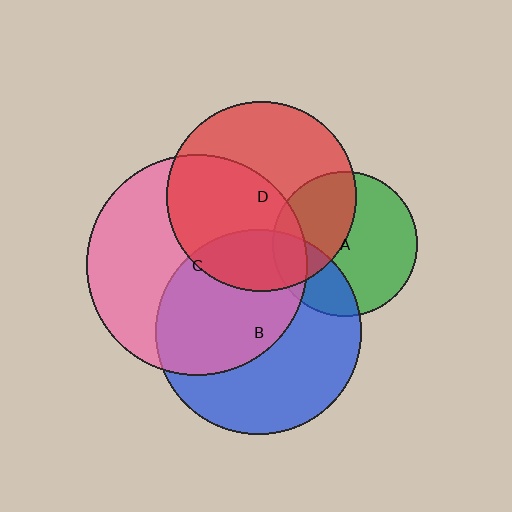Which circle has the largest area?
Circle C (pink).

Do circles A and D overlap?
Yes.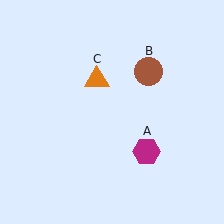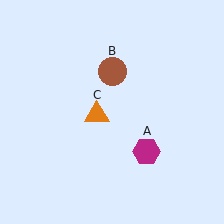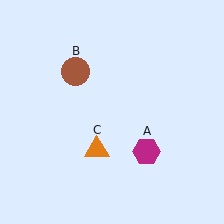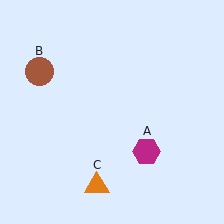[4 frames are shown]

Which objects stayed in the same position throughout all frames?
Magenta hexagon (object A) remained stationary.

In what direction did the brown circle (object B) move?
The brown circle (object B) moved left.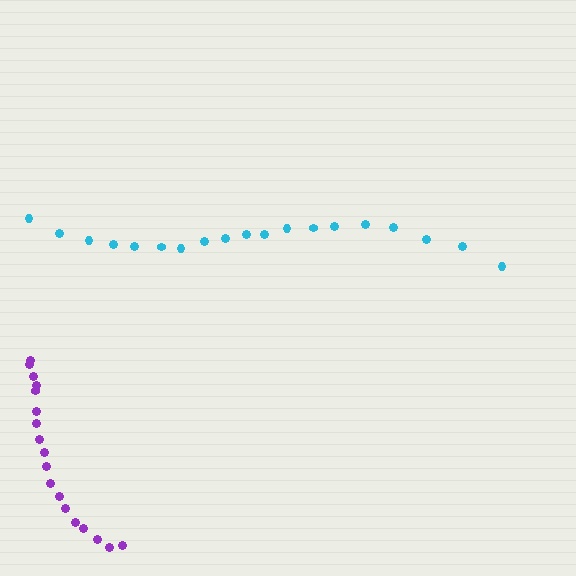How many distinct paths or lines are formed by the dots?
There are 2 distinct paths.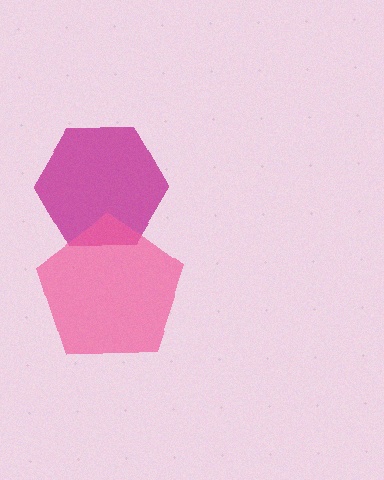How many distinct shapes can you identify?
There are 2 distinct shapes: a magenta hexagon, a pink pentagon.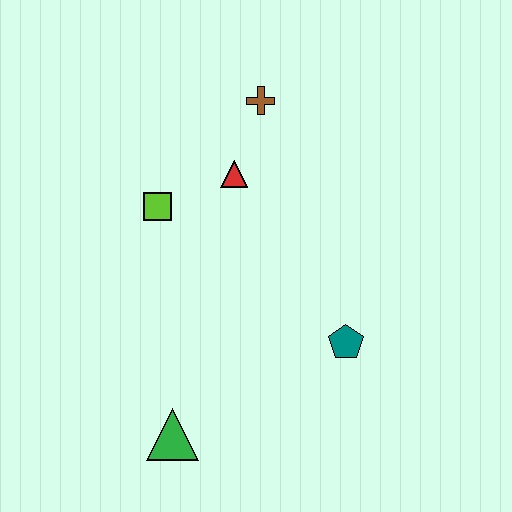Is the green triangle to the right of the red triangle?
No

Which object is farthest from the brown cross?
The green triangle is farthest from the brown cross.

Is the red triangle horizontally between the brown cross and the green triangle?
Yes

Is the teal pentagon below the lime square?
Yes